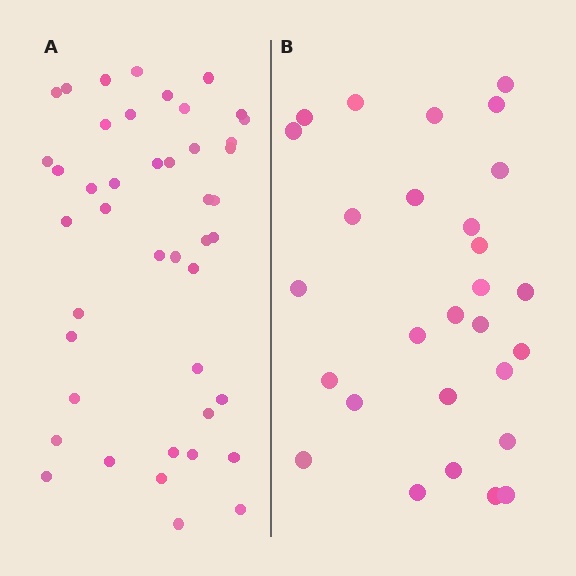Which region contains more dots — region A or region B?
Region A (the left region) has more dots.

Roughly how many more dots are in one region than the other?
Region A has approximately 15 more dots than region B.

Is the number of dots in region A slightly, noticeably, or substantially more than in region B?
Region A has substantially more. The ratio is roughly 1.6 to 1.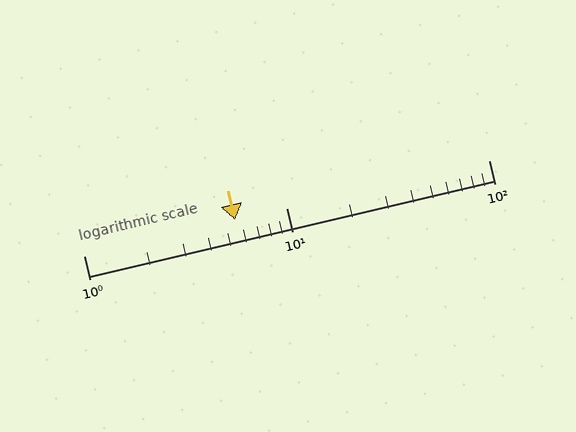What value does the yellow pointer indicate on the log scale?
The pointer indicates approximately 5.6.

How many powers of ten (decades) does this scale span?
The scale spans 2 decades, from 1 to 100.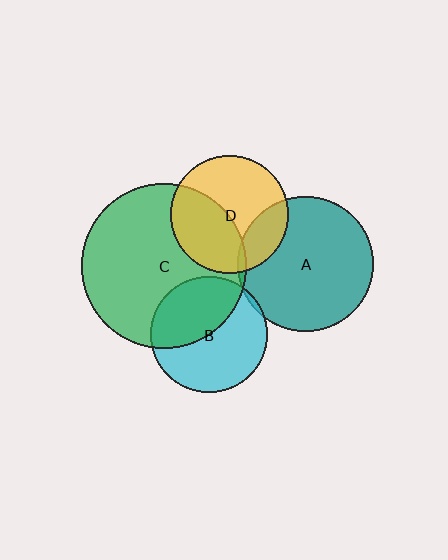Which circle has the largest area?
Circle C (green).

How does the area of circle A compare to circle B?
Approximately 1.4 times.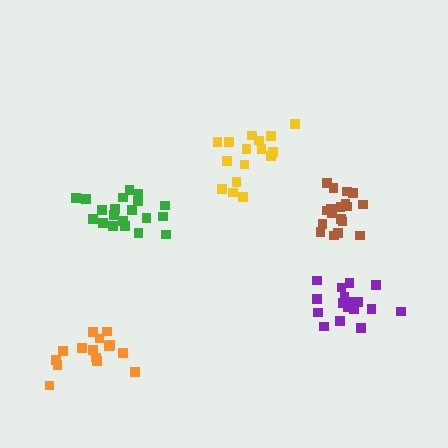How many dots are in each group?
Group 1: 20 dots, Group 2: 18 dots, Group 3: 16 dots, Group 4: 17 dots, Group 5: 15 dots (86 total).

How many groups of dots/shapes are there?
There are 5 groups.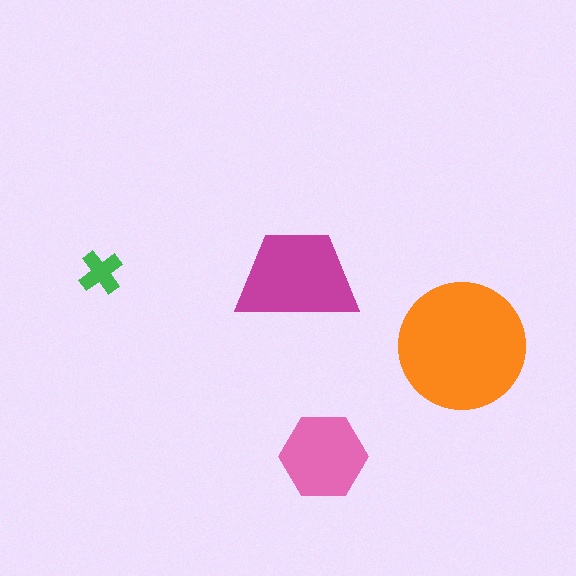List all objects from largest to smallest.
The orange circle, the magenta trapezoid, the pink hexagon, the green cross.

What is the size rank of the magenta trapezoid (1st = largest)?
2nd.